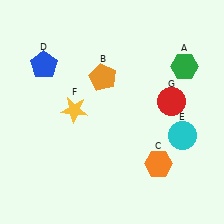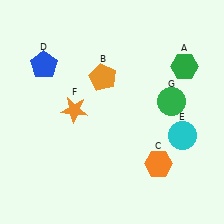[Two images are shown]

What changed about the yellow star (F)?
In Image 1, F is yellow. In Image 2, it changed to orange.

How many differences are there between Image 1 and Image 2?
There are 2 differences between the two images.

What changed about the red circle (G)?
In Image 1, G is red. In Image 2, it changed to green.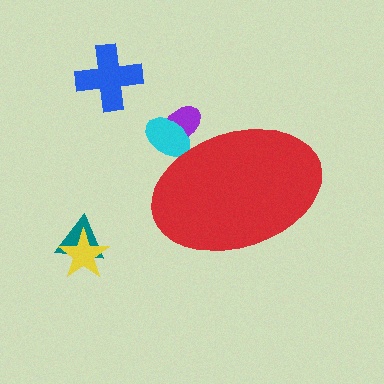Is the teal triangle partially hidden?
No, the teal triangle is fully visible.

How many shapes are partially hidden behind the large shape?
2 shapes are partially hidden.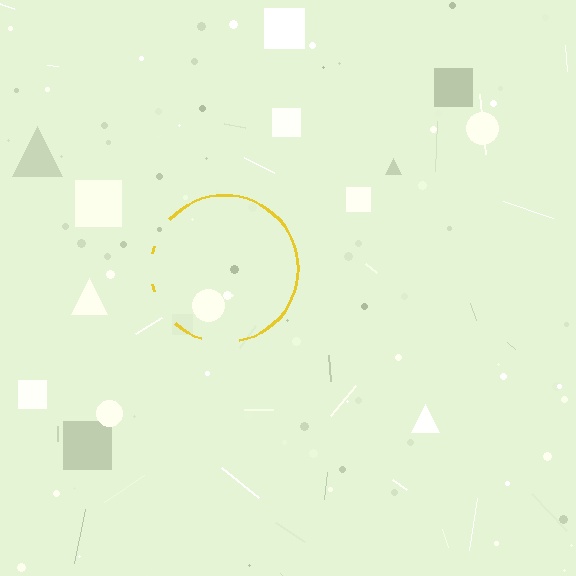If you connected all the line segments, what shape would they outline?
They would outline a circle.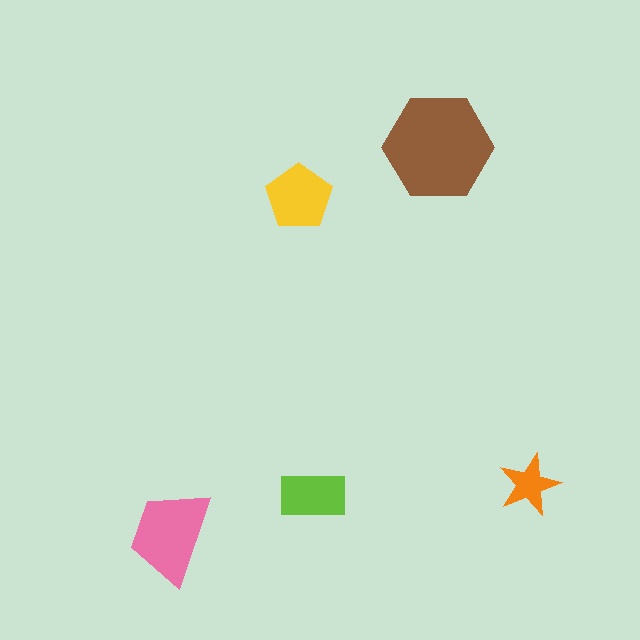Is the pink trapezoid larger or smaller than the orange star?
Larger.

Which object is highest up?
The brown hexagon is topmost.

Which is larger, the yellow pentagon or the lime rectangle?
The yellow pentagon.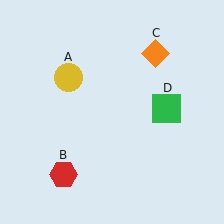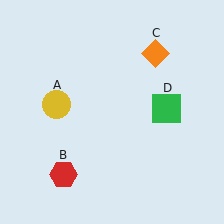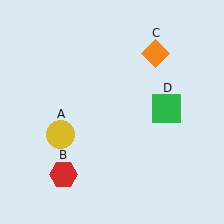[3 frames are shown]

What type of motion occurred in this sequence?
The yellow circle (object A) rotated counterclockwise around the center of the scene.